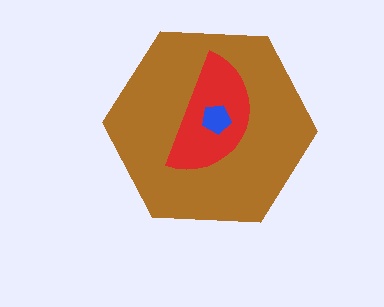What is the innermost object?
The blue pentagon.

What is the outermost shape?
The brown hexagon.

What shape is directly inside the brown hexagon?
The red semicircle.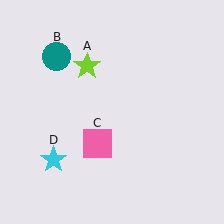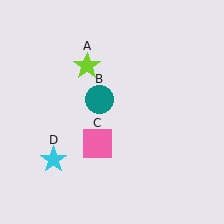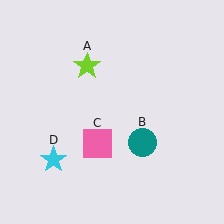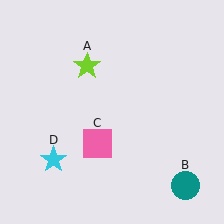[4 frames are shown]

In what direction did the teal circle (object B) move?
The teal circle (object B) moved down and to the right.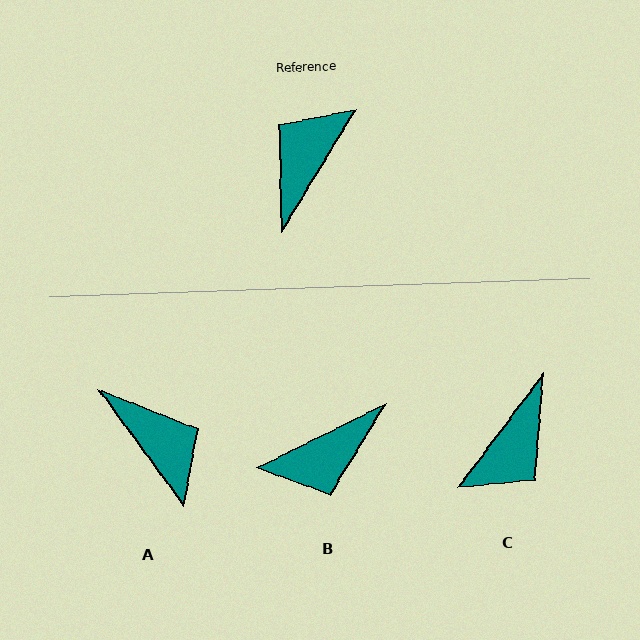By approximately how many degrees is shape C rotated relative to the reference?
Approximately 174 degrees counter-clockwise.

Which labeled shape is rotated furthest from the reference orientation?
C, about 174 degrees away.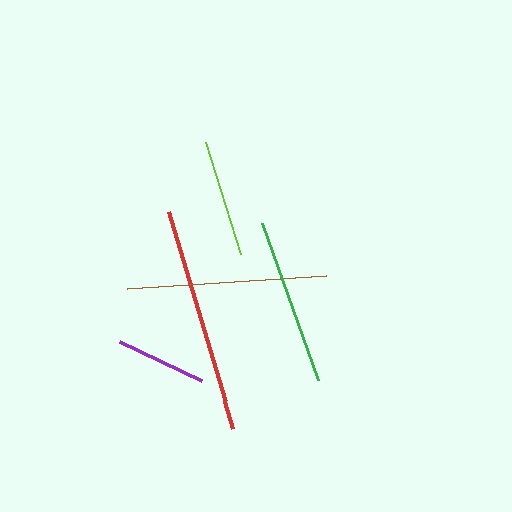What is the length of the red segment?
The red segment is approximately 226 pixels long.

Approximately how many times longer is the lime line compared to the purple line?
The lime line is approximately 1.3 times the length of the purple line.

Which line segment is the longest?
The red line is the longest at approximately 226 pixels.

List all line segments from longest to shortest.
From longest to shortest: red, brown, green, lime, purple.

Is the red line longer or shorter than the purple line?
The red line is longer than the purple line.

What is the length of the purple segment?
The purple segment is approximately 91 pixels long.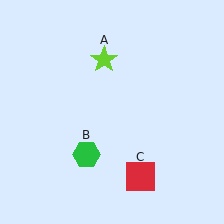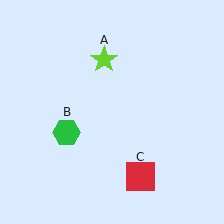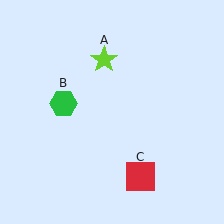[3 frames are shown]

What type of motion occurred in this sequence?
The green hexagon (object B) rotated clockwise around the center of the scene.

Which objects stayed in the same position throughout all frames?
Lime star (object A) and red square (object C) remained stationary.